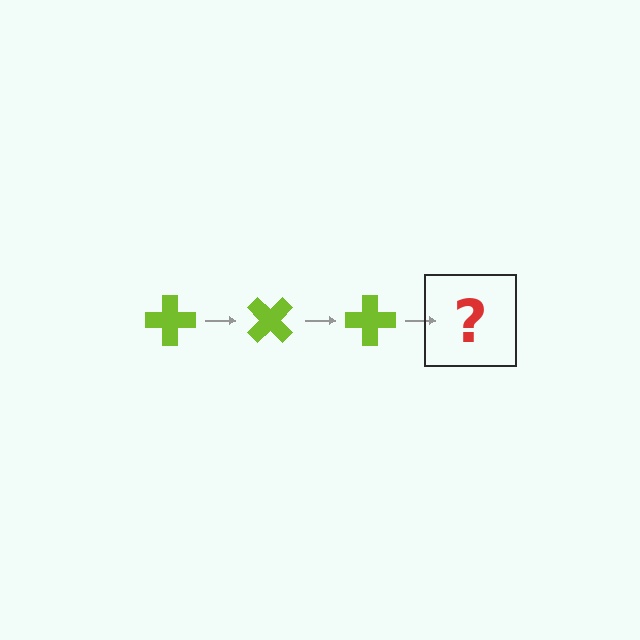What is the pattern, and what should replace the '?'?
The pattern is that the cross rotates 45 degrees each step. The '?' should be a lime cross rotated 135 degrees.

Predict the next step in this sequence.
The next step is a lime cross rotated 135 degrees.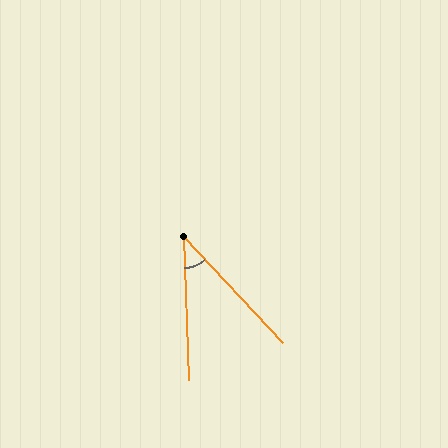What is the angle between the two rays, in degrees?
Approximately 41 degrees.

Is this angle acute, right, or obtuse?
It is acute.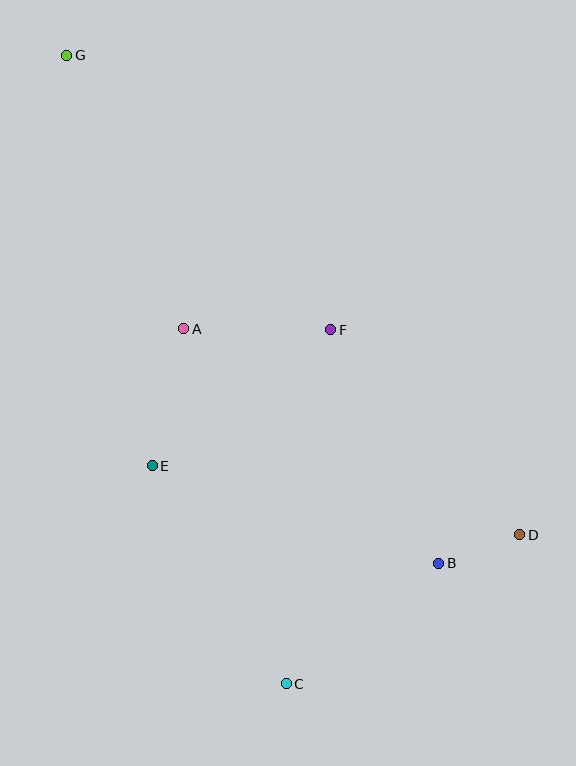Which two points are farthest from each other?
Points C and G are farthest from each other.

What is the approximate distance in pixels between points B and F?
The distance between B and F is approximately 257 pixels.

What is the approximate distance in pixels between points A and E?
The distance between A and E is approximately 140 pixels.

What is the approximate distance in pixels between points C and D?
The distance between C and D is approximately 277 pixels.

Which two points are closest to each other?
Points B and D are closest to each other.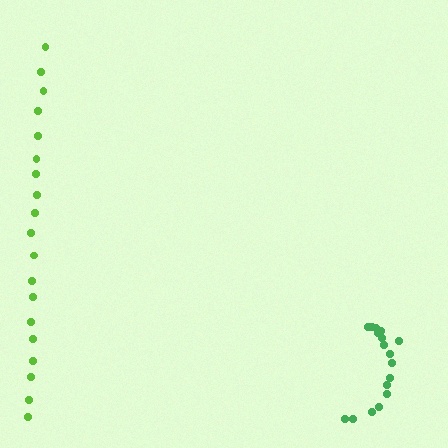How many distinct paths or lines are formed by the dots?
There are 2 distinct paths.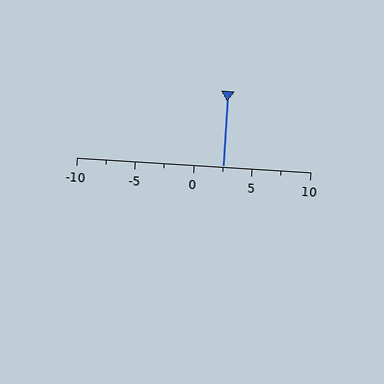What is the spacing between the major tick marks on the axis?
The major ticks are spaced 5 apart.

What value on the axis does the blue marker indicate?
The marker indicates approximately 2.5.